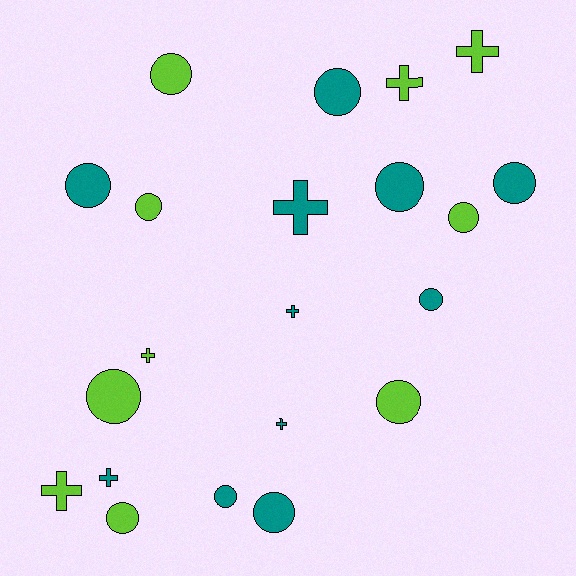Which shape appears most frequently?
Circle, with 13 objects.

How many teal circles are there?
There are 7 teal circles.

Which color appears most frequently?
Teal, with 11 objects.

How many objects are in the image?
There are 21 objects.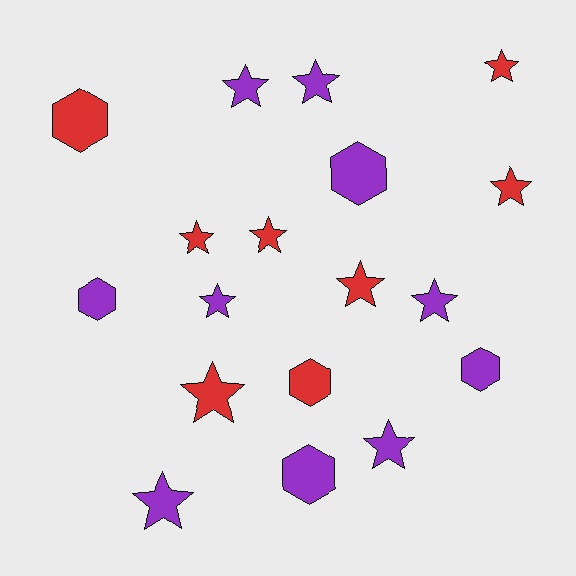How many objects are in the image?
There are 18 objects.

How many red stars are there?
There are 6 red stars.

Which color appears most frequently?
Purple, with 10 objects.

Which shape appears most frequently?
Star, with 12 objects.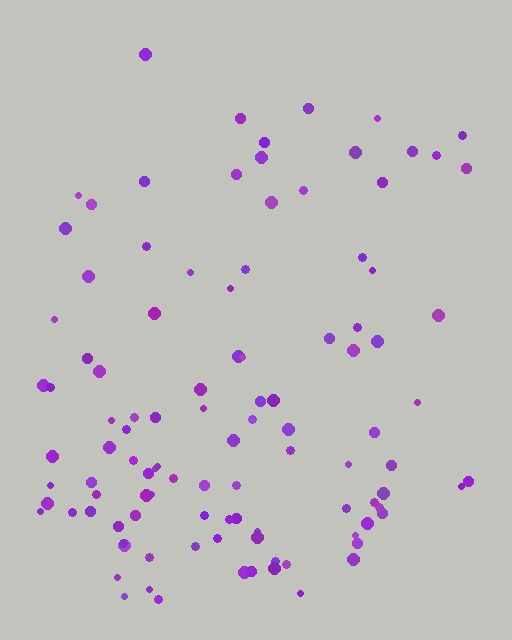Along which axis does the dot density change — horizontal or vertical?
Vertical.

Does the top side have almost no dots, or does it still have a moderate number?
Still a moderate number, just noticeably fewer than the bottom.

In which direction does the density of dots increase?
From top to bottom, with the bottom side densest.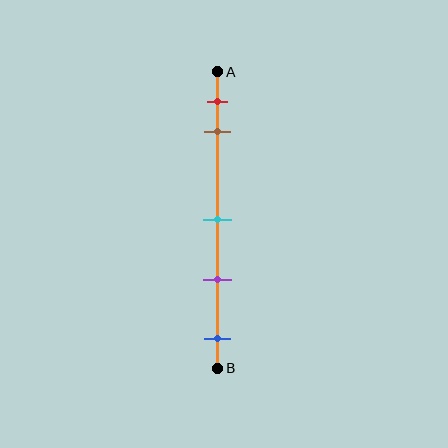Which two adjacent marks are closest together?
The red and brown marks are the closest adjacent pair.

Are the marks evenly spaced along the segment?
No, the marks are not evenly spaced.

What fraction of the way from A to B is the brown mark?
The brown mark is approximately 20% (0.2) of the way from A to B.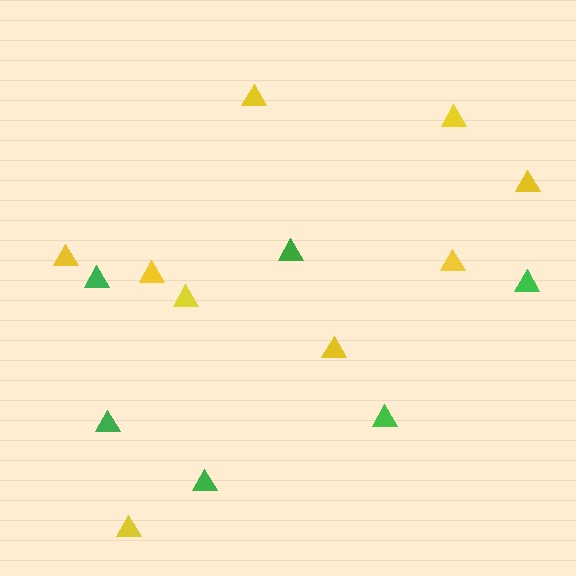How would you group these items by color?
There are 2 groups: one group of green triangles (6) and one group of yellow triangles (9).